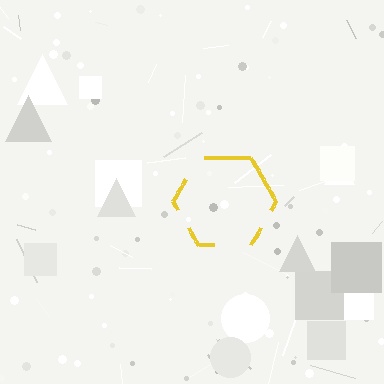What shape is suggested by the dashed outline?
The dashed outline suggests a hexagon.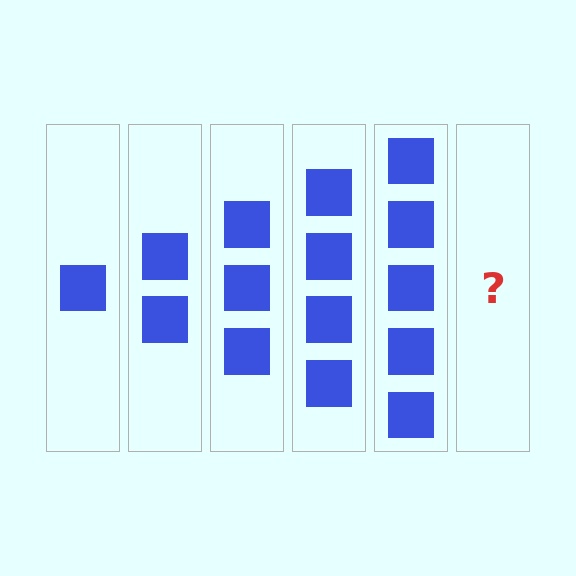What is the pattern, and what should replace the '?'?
The pattern is that each step adds one more square. The '?' should be 6 squares.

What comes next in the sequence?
The next element should be 6 squares.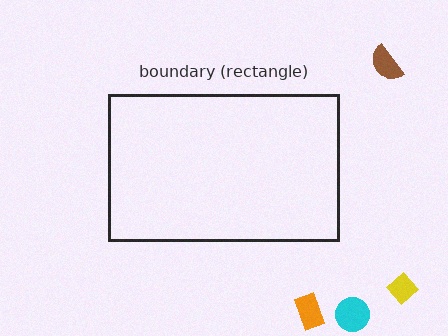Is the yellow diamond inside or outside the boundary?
Outside.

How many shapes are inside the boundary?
0 inside, 4 outside.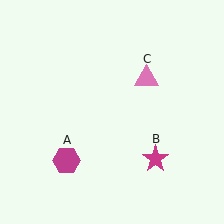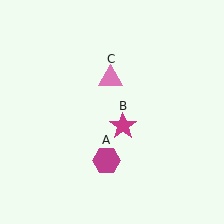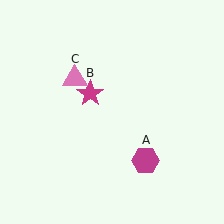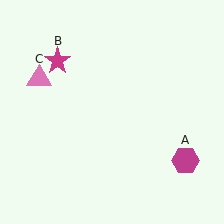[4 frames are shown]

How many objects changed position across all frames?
3 objects changed position: magenta hexagon (object A), magenta star (object B), pink triangle (object C).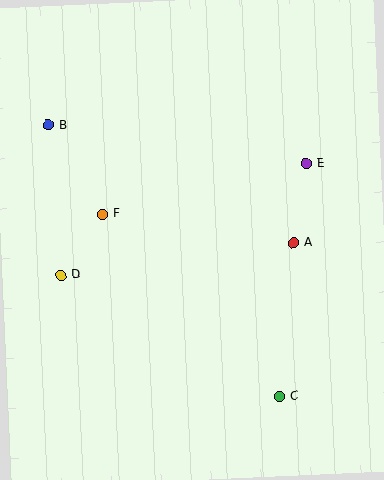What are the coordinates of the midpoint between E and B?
The midpoint between E and B is at (177, 144).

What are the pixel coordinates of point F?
Point F is at (102, 214).